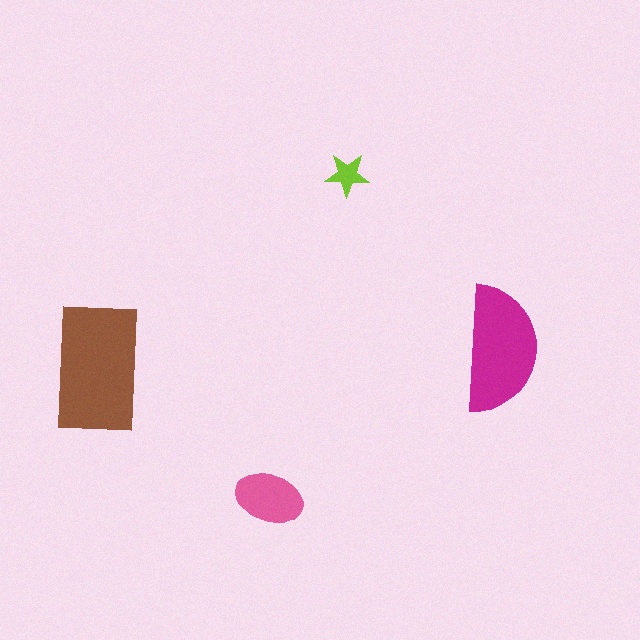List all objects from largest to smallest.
The brown rectangle, the magenta semicircle, the pink ellipse, the lime star.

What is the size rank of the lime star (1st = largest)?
4th.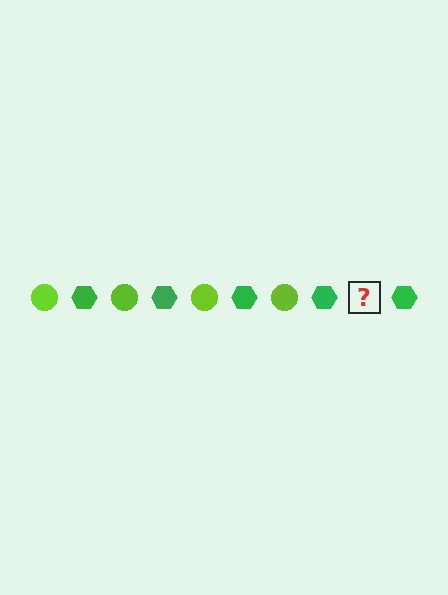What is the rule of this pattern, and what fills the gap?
The rule is that the pattern alternates between lime circle and green hexagon. The gap should be filled with a lime circle.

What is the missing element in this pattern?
The missing element is a lime circle.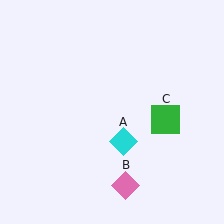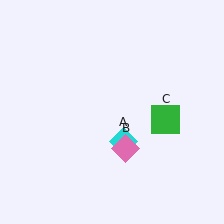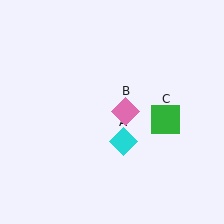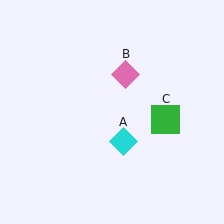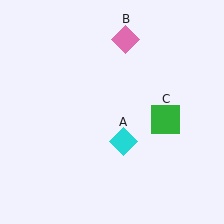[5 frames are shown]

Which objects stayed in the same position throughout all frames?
Cyan diamond (object A) and green square (object C) remained stationary.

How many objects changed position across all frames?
1 object changed position: pink diamond (object B).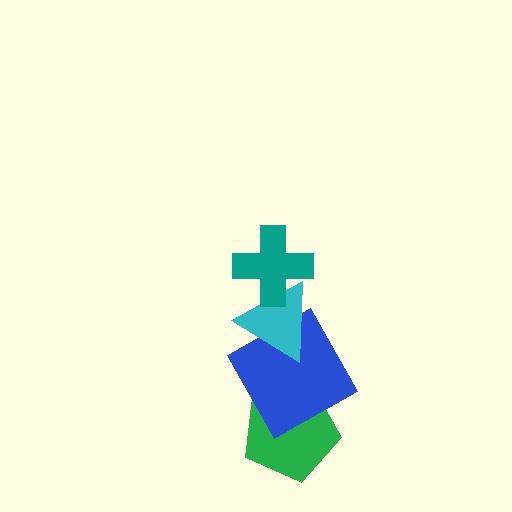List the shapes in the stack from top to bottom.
From top to bottom: the teal cross, the cyan triangle, the blue square, the green pentagon.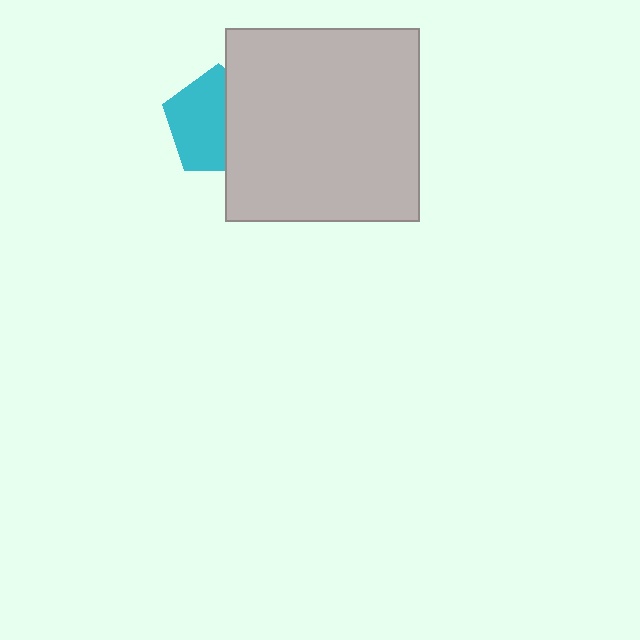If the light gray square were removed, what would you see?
You would see the complete cyan pentagon.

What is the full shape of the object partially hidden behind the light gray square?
The partially hidden object is a cyan pentagon.